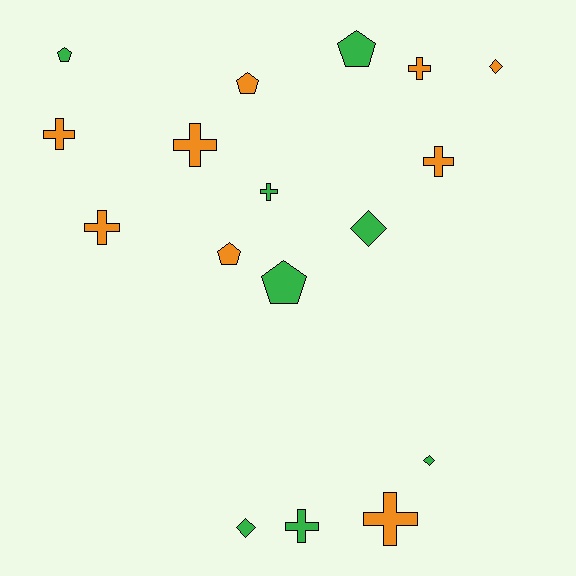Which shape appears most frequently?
Cross, with 8 objects.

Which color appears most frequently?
Orange, with 9 objects.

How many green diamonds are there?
There are 3 green diamonds.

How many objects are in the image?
There are 17 objects.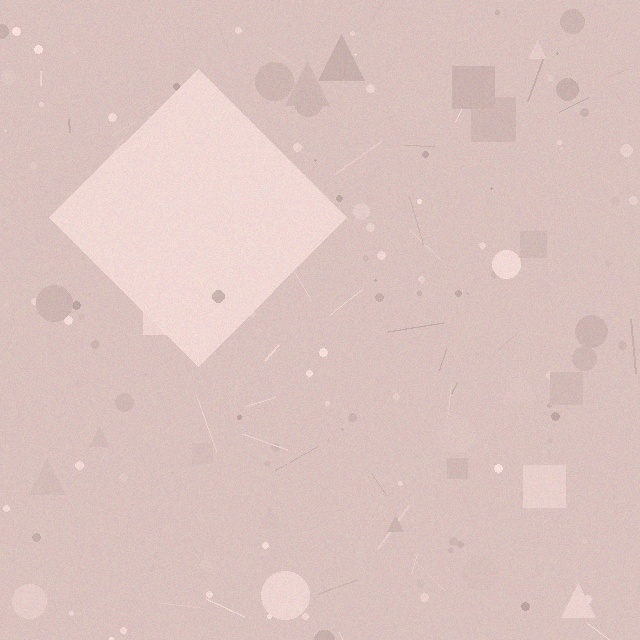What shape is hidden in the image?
A diamond is hidden in the image.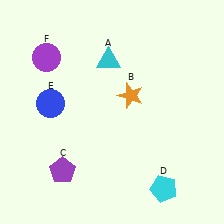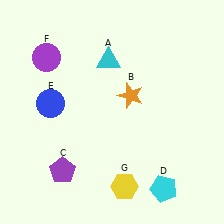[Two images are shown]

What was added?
A yellow hexagon (G) was added in Image 2.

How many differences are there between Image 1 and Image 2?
There is 1 difference between the two images.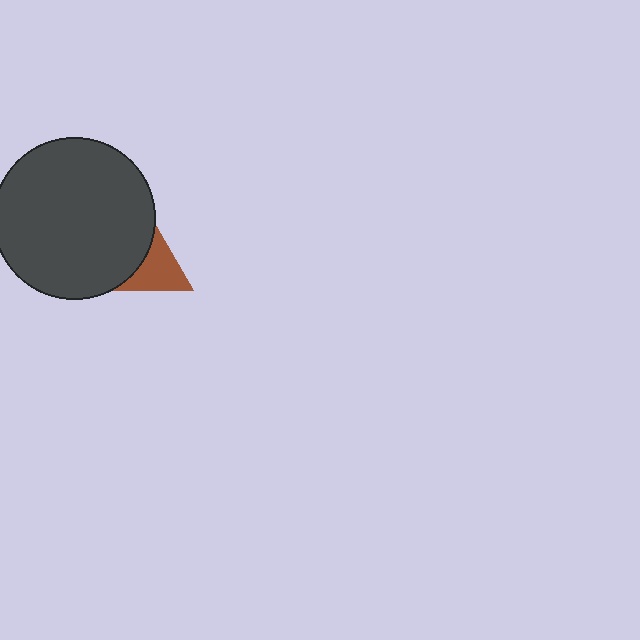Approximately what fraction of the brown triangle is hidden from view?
Roughly 64% of the brown triangle is hidden behind the dark gray circle.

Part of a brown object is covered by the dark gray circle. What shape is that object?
It is a triangle.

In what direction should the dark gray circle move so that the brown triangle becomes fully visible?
The dark gray circle should move left. That is the shortest direction to clear the overlap and leave the brown triangle fully visible.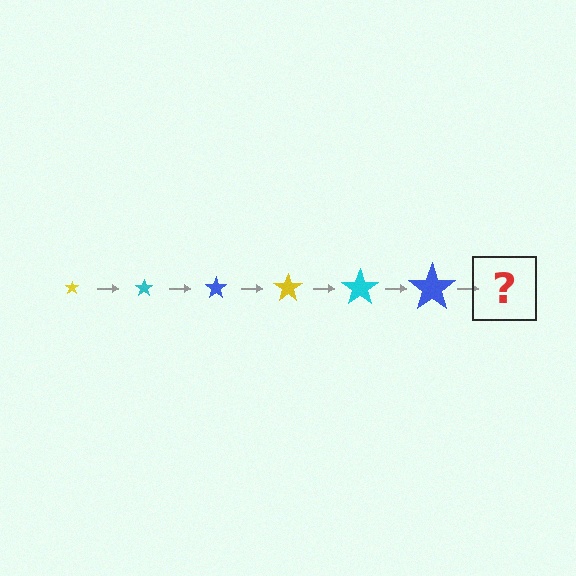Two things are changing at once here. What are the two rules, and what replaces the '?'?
The two rules are that the star grows larger each step and the color cycles through yellow, cyan, and blue. The '?' should be a yellow star, larger than the previous one.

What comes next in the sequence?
The next element should be a yellow star, larger than the previous one.